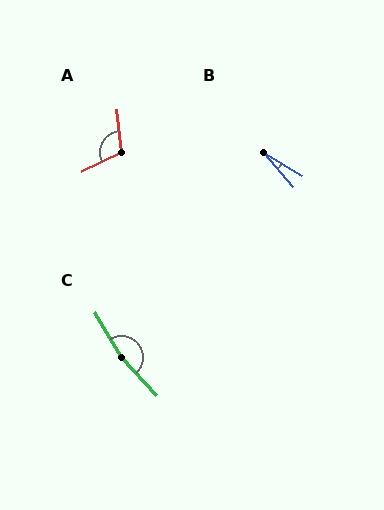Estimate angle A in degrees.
Approximately 111 degrees.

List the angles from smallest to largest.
B (19°), A (111°), C (168°).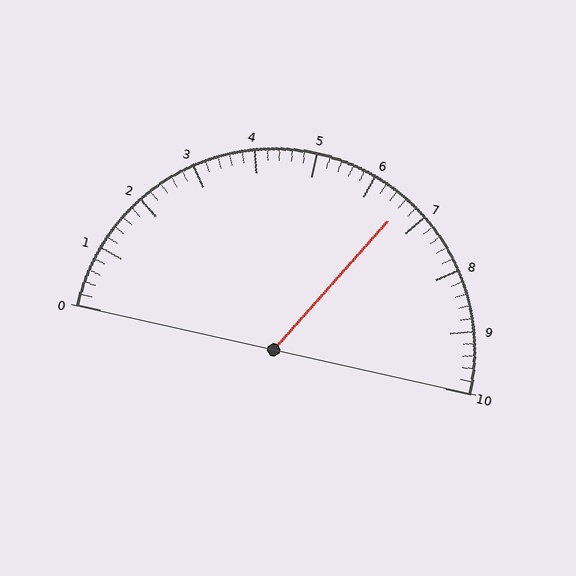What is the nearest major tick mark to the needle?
The nearest major tick mark is 7.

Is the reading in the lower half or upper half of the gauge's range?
The reading is in the upper half of the range (0 to 10).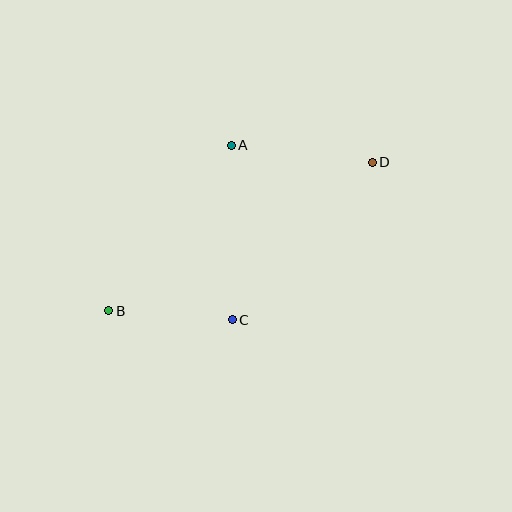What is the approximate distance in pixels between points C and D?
The distance between C and D is approximately 211 pixels.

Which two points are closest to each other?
Points B and C are closest to each other.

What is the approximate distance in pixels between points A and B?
The distance between A and B is approximately 206 pixels.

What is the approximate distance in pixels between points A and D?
The distance between A and D is approximately 142 pixels.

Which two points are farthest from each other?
Points B and D are farthest from each other.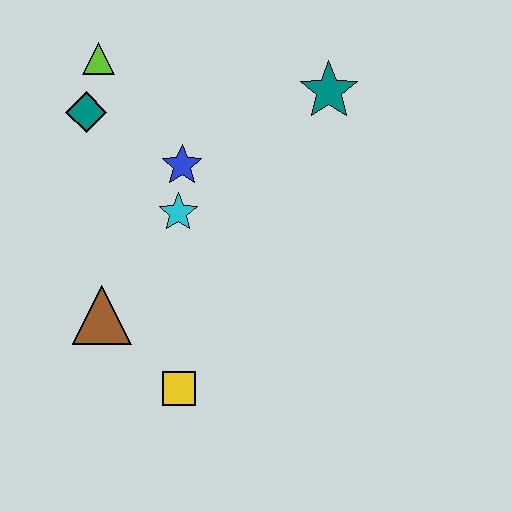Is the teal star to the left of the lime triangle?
No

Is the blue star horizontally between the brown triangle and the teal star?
Yes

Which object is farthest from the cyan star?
The teal star is farthest from the cyan star.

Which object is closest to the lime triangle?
The teal diamond is closest to the lime triangle.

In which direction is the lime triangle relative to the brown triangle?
The lime triangle is above the brown triangle.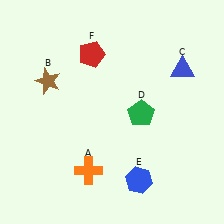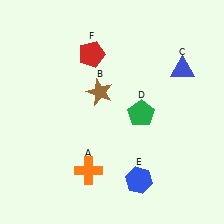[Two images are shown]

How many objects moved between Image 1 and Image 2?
1 object moved between the two images.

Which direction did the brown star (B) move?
The brown star (B) moved right.